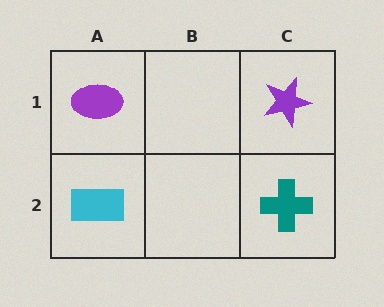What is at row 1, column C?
A purple star.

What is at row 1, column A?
A purple ellipse.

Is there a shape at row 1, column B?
No, that cell is empty.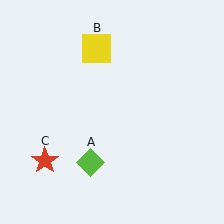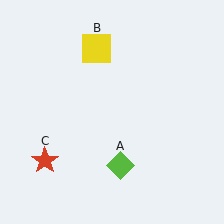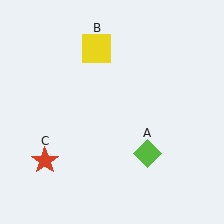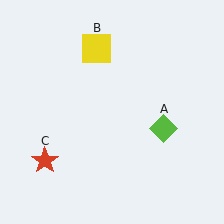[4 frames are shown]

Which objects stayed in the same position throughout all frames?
Yellow square (object B) and red star (object C) remained stationary.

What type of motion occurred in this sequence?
The lime diamond (object A) rotated counterclockwise around the center of the scene.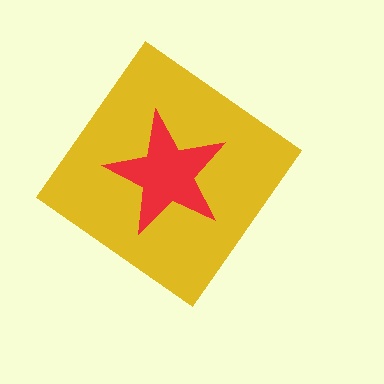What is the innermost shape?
The red star.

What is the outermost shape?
The yellow diamond.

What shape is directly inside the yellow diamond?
The red star.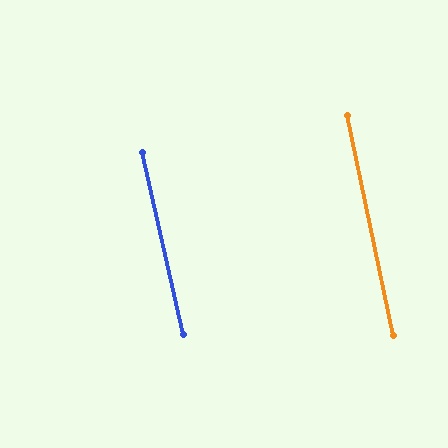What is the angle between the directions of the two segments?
Approximately 1 degree.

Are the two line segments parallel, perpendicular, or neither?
Parallel — their directions differ by only 1.0°.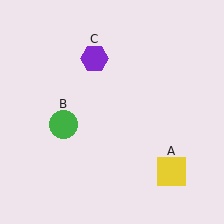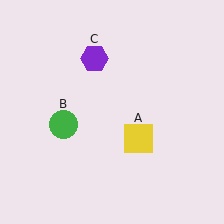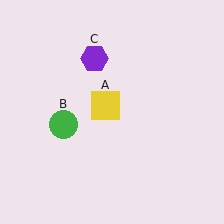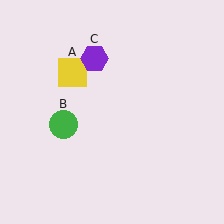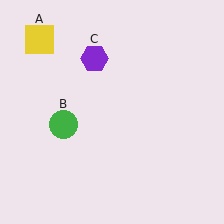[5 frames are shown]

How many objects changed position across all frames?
1 object changed position: yellow square (object A).